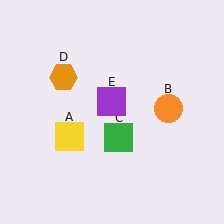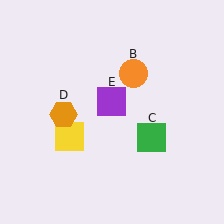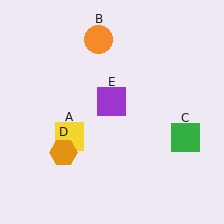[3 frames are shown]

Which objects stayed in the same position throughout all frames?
Yellow square (object A) and purple square (object E) remained stationary.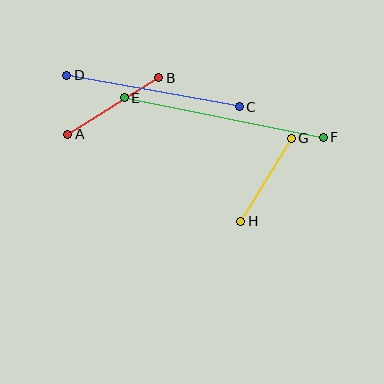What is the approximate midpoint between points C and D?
The midpoint is at approximately (153, 91) pixels.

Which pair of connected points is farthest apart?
Points E and F are farthest apart.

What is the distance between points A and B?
The distance is approximately 107 pixels.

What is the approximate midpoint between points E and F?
The midpoint is at approximately (224, 118) pixels.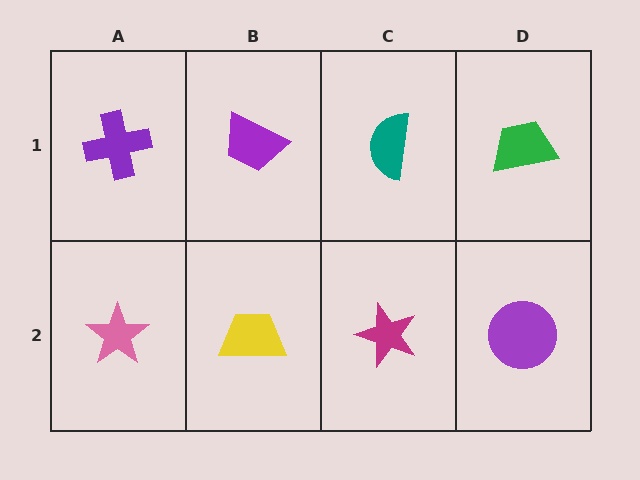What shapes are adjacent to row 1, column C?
A magenta star (row 2, column C), a purple trapezoid (row 1, column B), a green trapezoid (row 1, column D).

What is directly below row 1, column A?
A pink star.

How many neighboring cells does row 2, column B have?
3.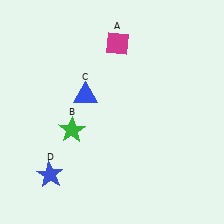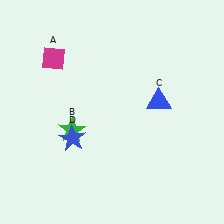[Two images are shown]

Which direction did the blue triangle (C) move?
The blue triangle (C) moved right.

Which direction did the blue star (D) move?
The blue star (D) moved up.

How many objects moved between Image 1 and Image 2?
3 objects moved between the two images.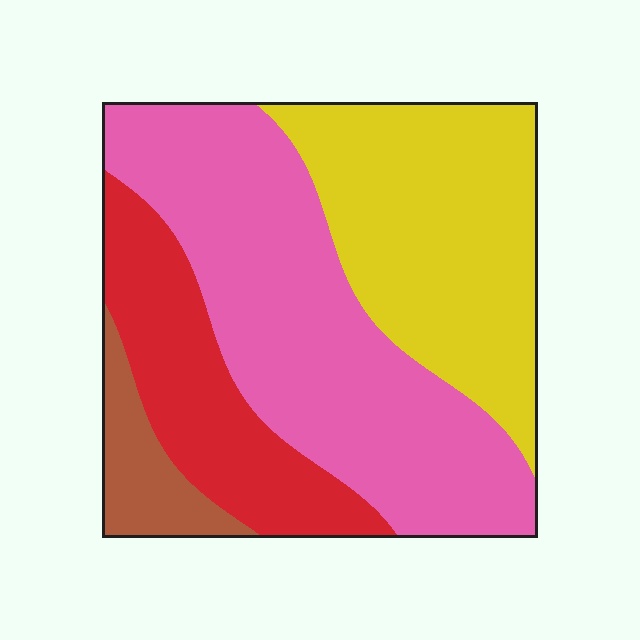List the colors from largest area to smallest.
From largest to smallest: pink, yellow, red, brown.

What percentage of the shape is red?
Red covers 20% of the shape.